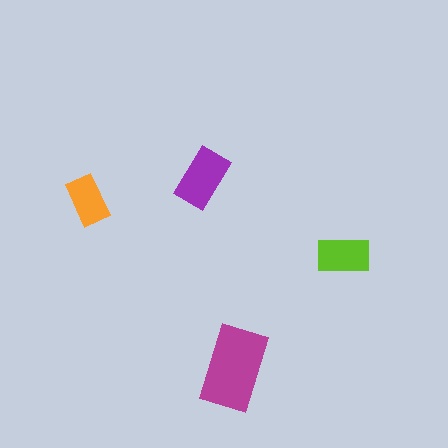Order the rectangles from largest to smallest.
the magenta one, the purple one, the lime one, the orange one.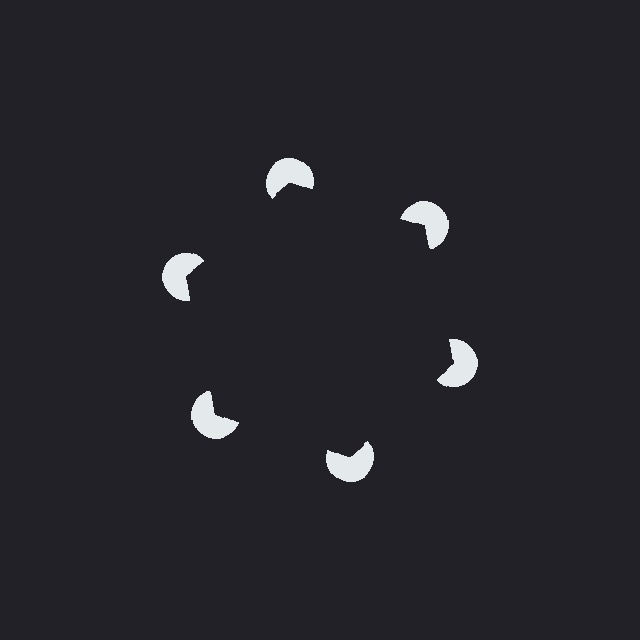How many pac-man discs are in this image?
There are 6 — one at each vertex of the illusory hexagon.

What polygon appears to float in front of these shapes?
An illusory hexagon — its edges are inferred from the aligned wedge cuts in the pac-man discs, not physically drawn.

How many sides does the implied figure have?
6 sides.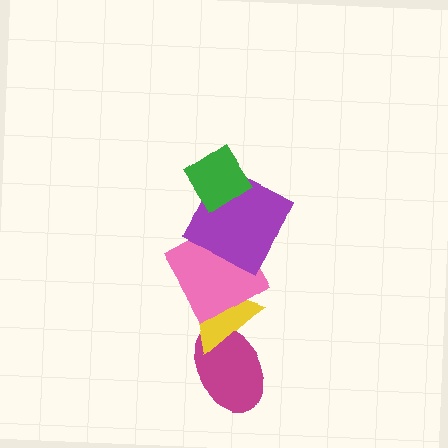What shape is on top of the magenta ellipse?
The yellow triangle is on top of the magenta ellipse.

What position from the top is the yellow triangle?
The yellow triangle is 4th from the top.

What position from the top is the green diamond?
The green diamond is 1st from the top.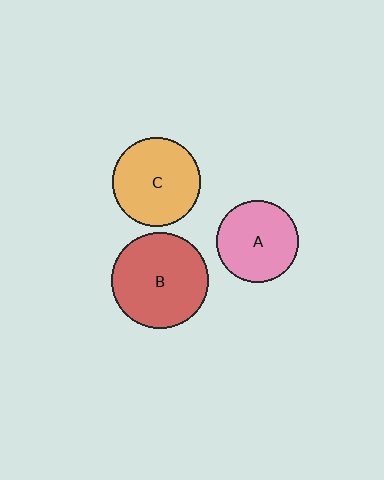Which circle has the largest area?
Circle B (red).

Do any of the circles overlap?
No, none of the circles overlap.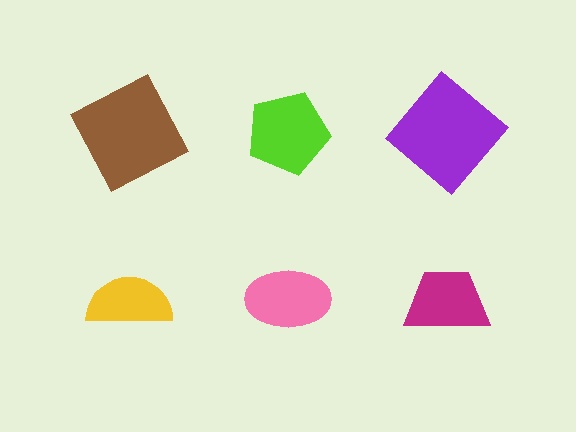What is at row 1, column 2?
A lime pentagon.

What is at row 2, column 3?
A magenta trapezoid.